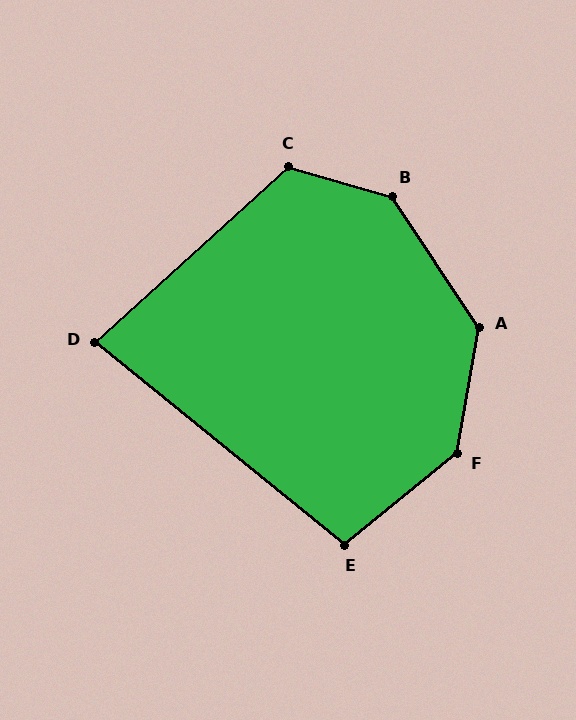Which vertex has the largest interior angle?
B, at approximately 140 degrees.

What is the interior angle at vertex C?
Approximately 121 degrees (obtuse).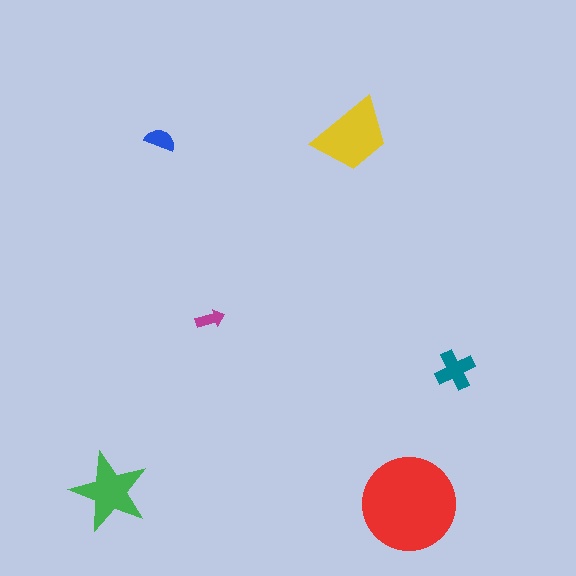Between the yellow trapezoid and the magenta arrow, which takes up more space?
The yellow trapezoid.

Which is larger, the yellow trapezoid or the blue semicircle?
The yellow trapezoid.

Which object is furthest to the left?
The green star is leftmost.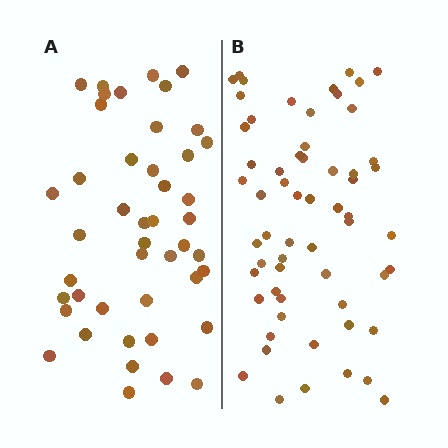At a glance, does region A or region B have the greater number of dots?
Region B (the right region) has more dots.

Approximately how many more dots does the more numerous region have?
Region B has approximately 15 more dots than region A.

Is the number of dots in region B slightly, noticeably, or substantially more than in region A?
Region B has noticeably more, but not dramatically so. The ratio is roughly 1.3 to 1.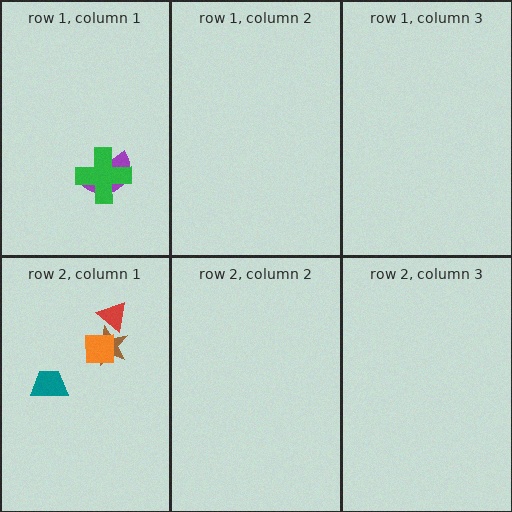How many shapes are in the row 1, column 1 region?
2.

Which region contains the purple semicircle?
The row 1, column 1 region.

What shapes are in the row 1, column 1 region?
The purple semicircle, the green cross.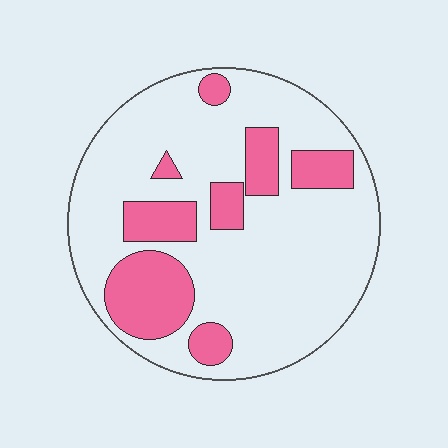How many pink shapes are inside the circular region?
8.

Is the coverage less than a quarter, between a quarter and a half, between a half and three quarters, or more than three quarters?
Less than a quarter.